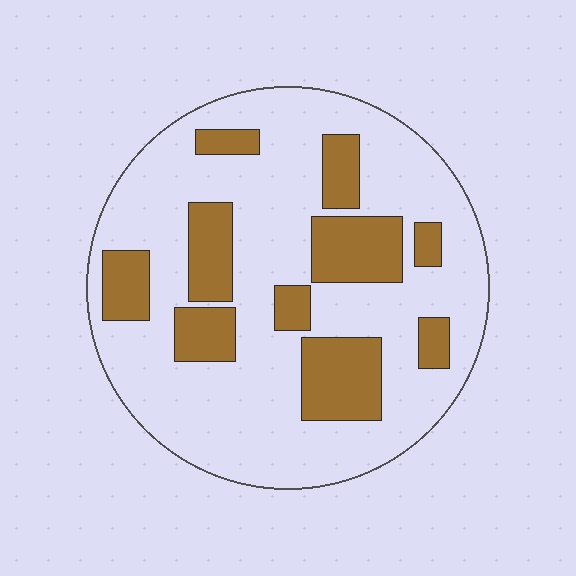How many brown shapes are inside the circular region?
10.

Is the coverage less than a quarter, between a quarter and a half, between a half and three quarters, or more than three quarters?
Between a quarter and a half.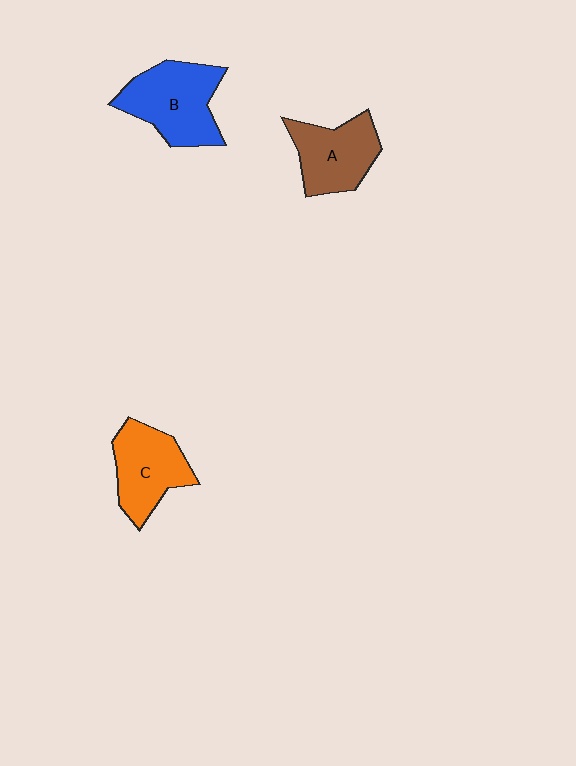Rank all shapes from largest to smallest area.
From largest to smallest: B (blue), C (orange), A (brown).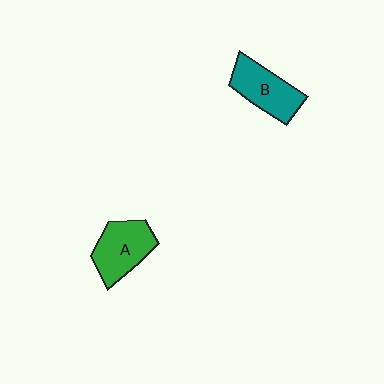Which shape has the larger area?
Shape A (green).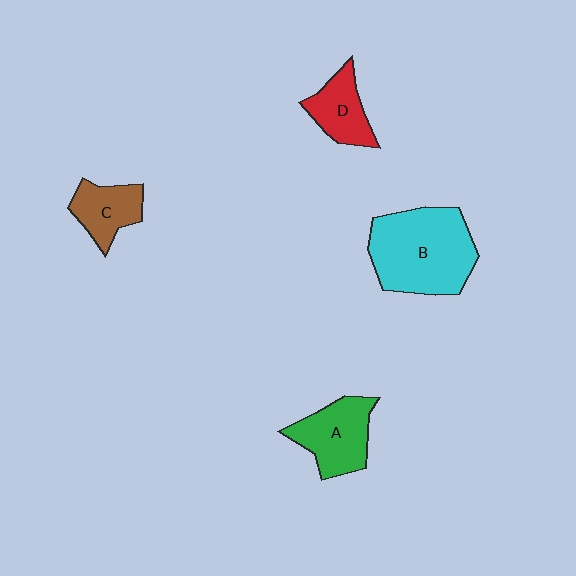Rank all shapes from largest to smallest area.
From largest to smallest: B (cyan), A (green), D (red), C (brown).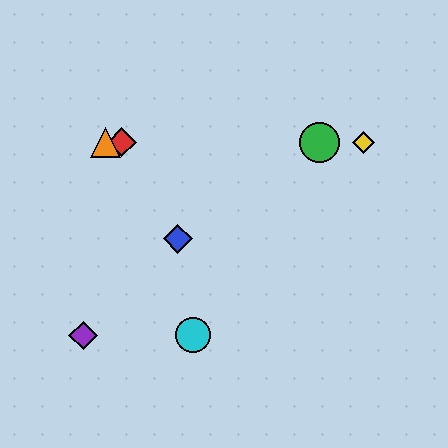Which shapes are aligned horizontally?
The red diamond, the green circle, the yellow diamond, the orange triangle are aligned horizontally.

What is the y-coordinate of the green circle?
The green circle is at y≈142.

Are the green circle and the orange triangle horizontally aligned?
Yes, both are at y≈142.